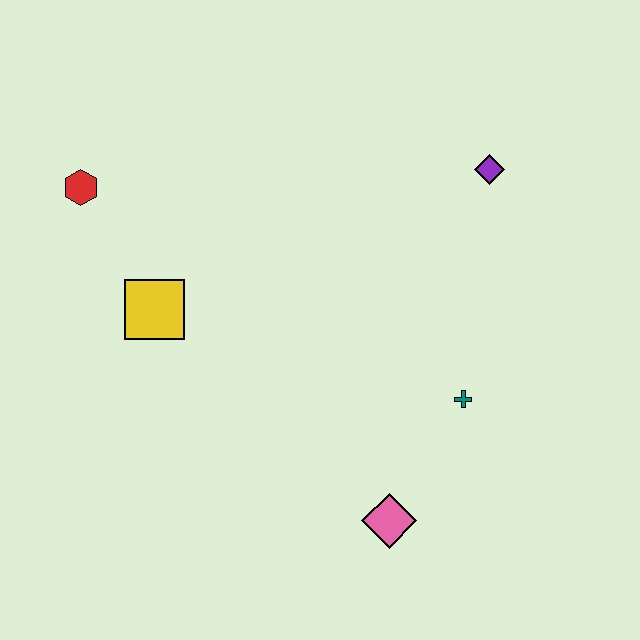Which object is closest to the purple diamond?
The teal cross is closest to the purple diamond.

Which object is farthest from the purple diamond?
The red hexagon is farthest from the purple diamond.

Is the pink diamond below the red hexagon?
Yes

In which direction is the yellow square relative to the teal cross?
The yellow square is to the left of the teal cross.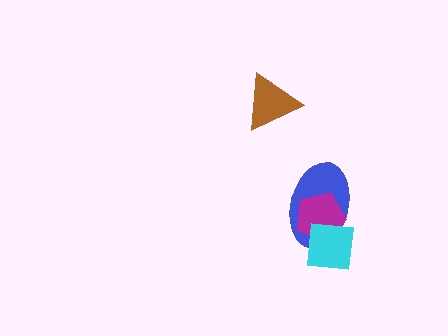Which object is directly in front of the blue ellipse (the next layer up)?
The magenta pentagon is directly in front of the blue ellipse.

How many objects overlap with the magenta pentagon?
2 objects overlap with the magenta pentagon.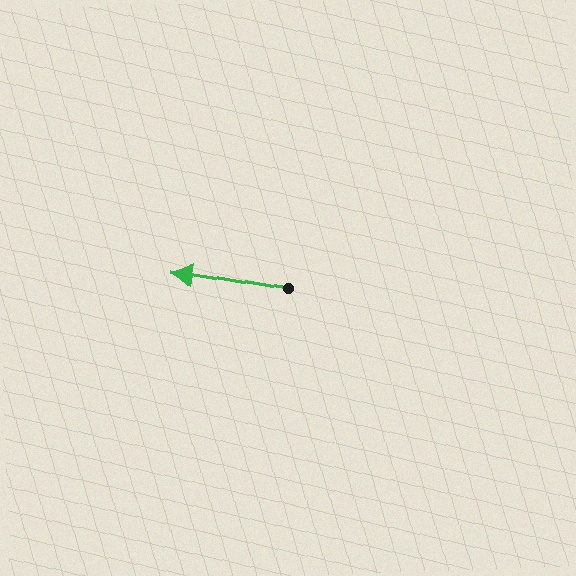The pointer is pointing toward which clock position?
Roughly 9 o'clock.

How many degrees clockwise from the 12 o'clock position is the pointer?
Approximately 279 degrees.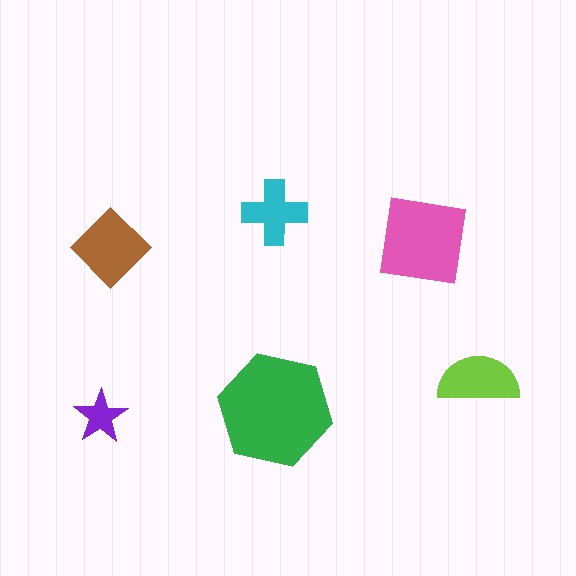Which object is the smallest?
The purple star.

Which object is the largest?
The green hexagon.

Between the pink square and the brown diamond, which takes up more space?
The pink square.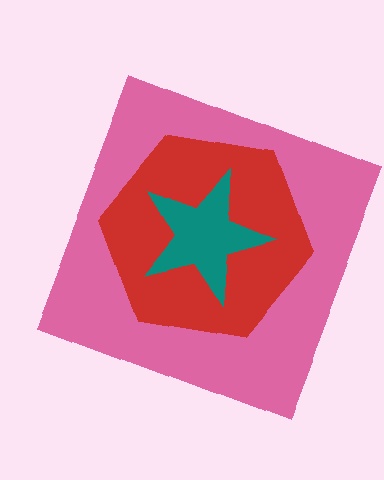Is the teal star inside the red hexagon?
Yes.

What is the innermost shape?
The teal star.